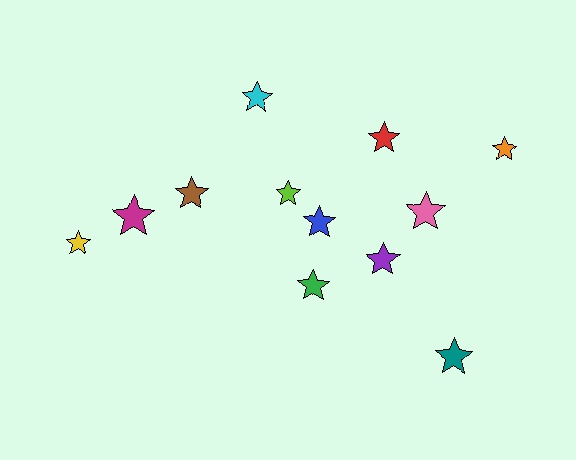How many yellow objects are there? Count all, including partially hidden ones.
There is 1 yellow object.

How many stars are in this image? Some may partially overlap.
There are 12 stars.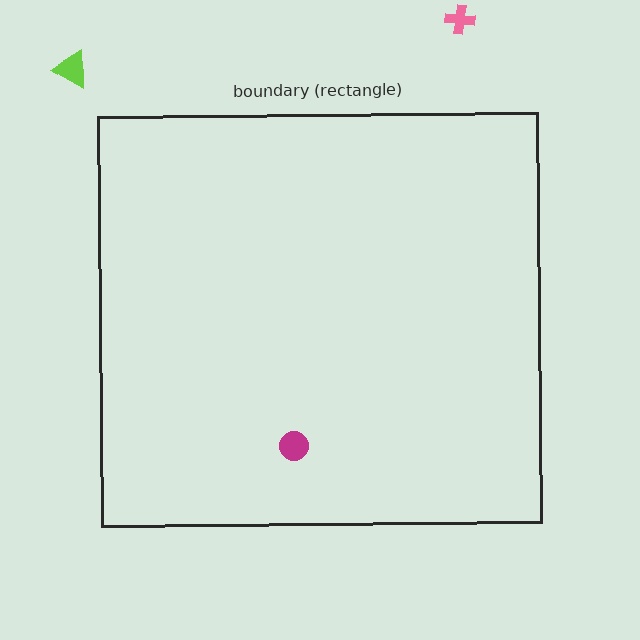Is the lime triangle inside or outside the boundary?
Outside.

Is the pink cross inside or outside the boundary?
Outside.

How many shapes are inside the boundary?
1 inside, 2 outside.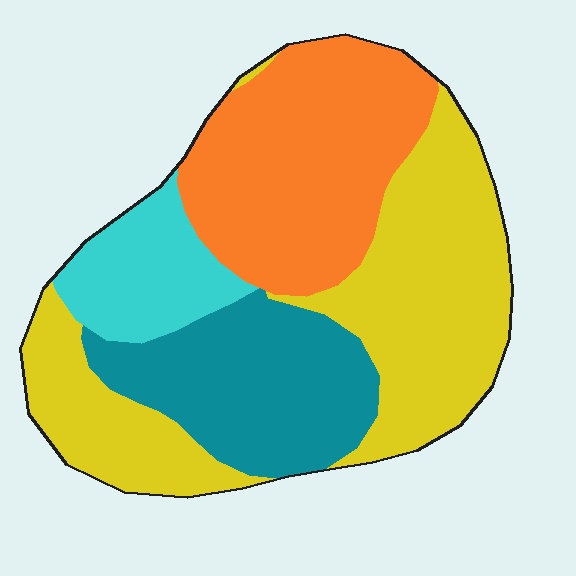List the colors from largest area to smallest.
From largest to smallest: yellow, orange, teal, cyan.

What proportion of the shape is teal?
Teal covers roughly 20% of the shape.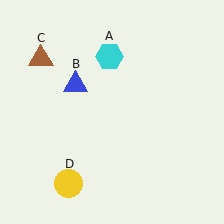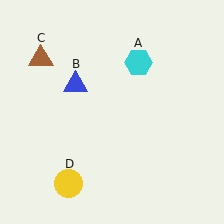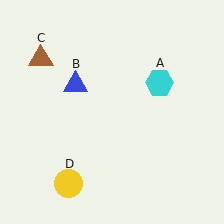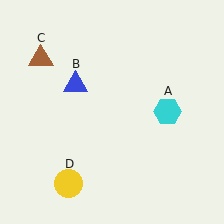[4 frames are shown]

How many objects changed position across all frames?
1 object changed position: cyan hexagon (object A).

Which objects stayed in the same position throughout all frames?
Blue triangle (object B) and brown triangle (object C) and yellow circle (object D) remained stationary.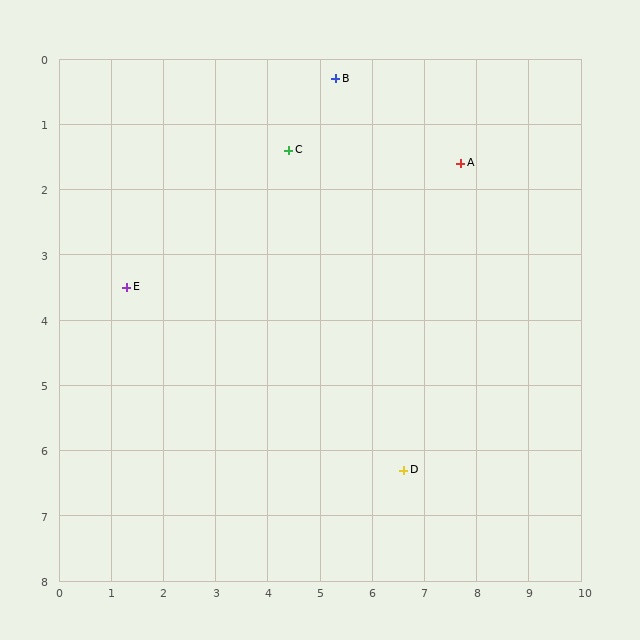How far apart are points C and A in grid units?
Points C and A are about 3.3 grid units apart.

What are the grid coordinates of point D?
Point D is at approximately (6.6, 6.3).